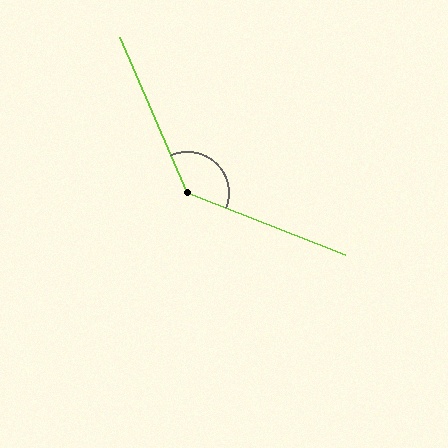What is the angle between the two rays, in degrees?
Approximately 135 degrees.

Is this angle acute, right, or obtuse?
It is obtuse.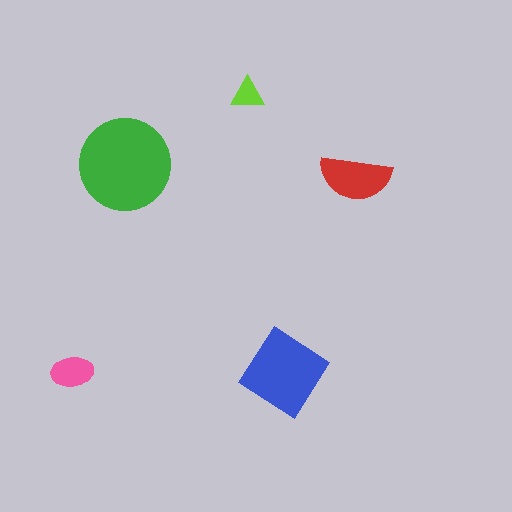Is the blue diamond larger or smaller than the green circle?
Smaller.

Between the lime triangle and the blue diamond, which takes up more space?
The blue diamond.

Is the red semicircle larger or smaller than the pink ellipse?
Larger.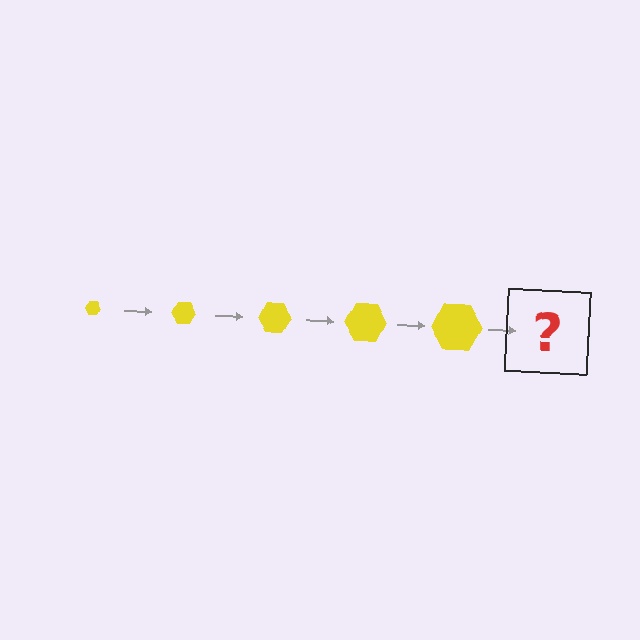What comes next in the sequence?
The next element should be a yellow hexagon, larger than the previous one.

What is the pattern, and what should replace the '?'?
The pattern is that the hexagon gets progressively larger each step. The '?' should be a yellow hexagon, larger than the previous one.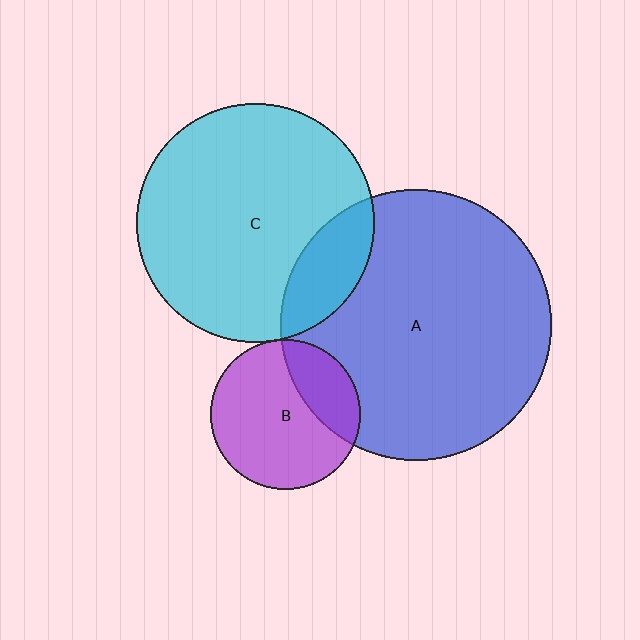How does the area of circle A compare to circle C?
Approximately 1.3 times.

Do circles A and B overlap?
Yes.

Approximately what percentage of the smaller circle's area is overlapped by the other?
Approximately 25%.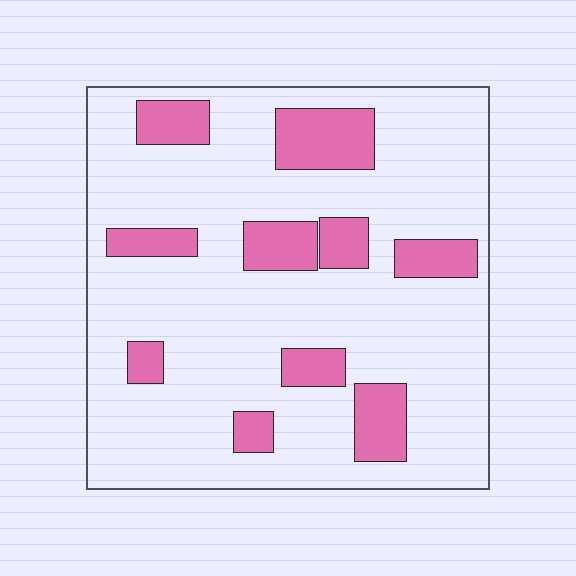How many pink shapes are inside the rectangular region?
10.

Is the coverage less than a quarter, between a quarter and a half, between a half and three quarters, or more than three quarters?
Less than a quarter.